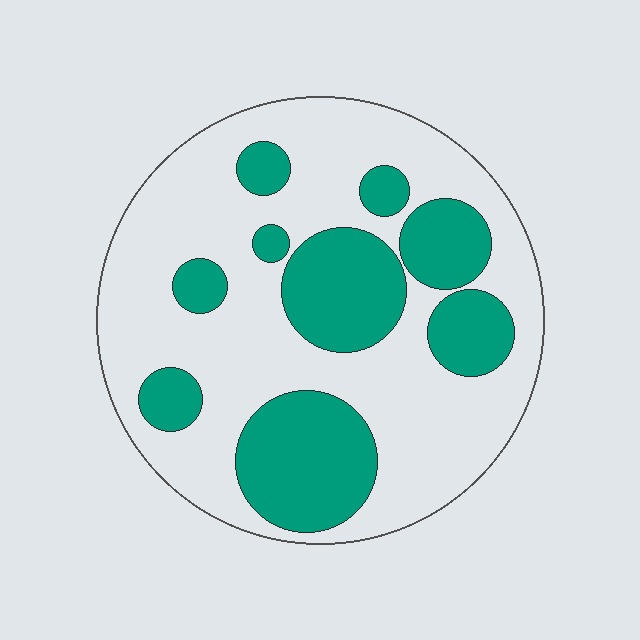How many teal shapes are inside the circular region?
9.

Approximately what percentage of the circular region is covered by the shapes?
Approximately 35%.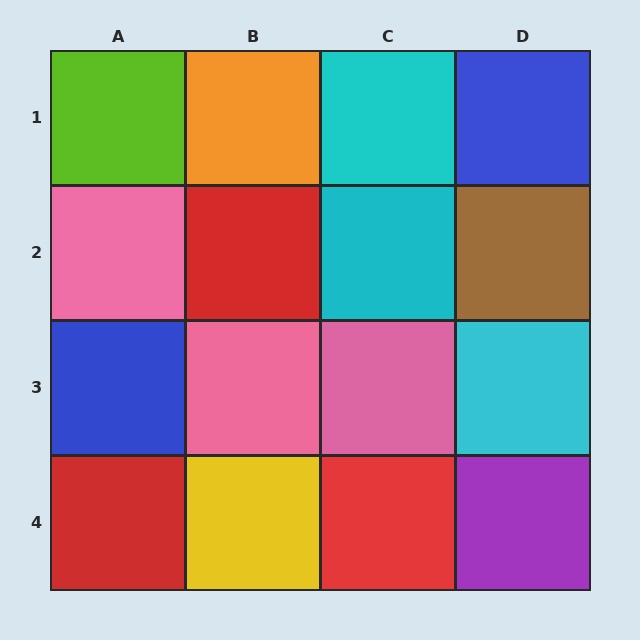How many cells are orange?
1 cell is orange.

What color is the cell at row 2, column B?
Red.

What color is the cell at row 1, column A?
Lime.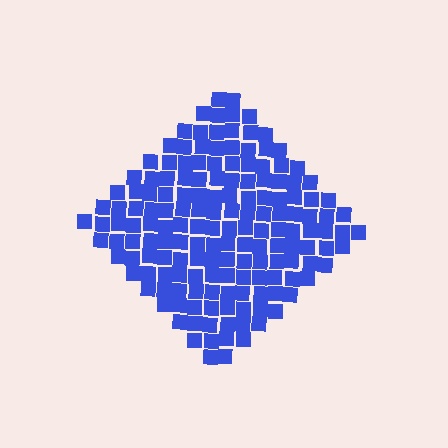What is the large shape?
The large shape is a diamond.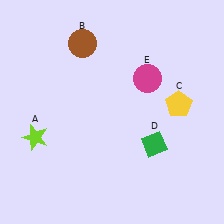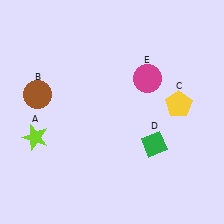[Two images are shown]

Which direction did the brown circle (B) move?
The brown circle (B) moved down.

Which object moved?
The brown circle (B) moved down.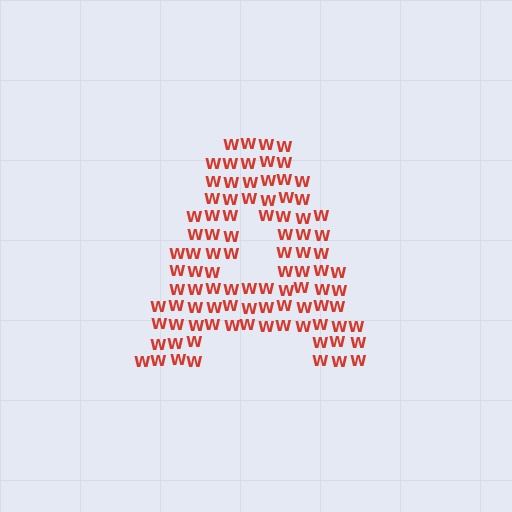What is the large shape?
The large shape is the letter A.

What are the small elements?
The small elements are letter W's.